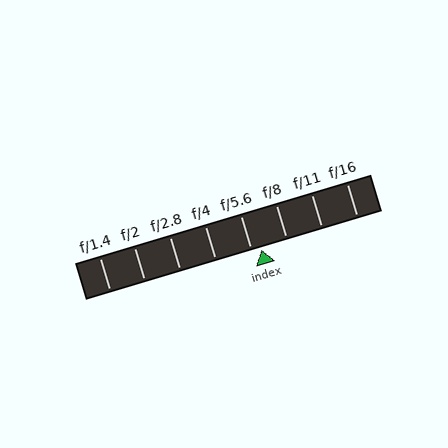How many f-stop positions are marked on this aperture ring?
There are 8 f-stop positions marked.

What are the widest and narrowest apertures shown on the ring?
The widest aperture shown is f/1.4 and the narrowest is f/16.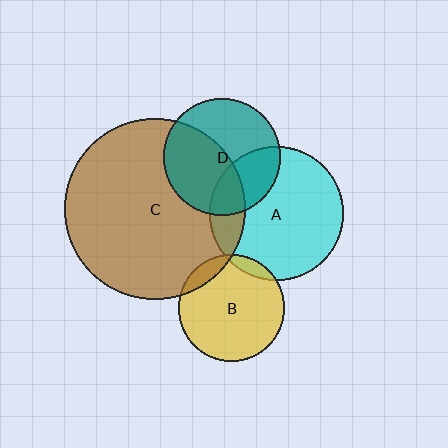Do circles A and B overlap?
Yes.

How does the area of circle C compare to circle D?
Approximately 2.4 times.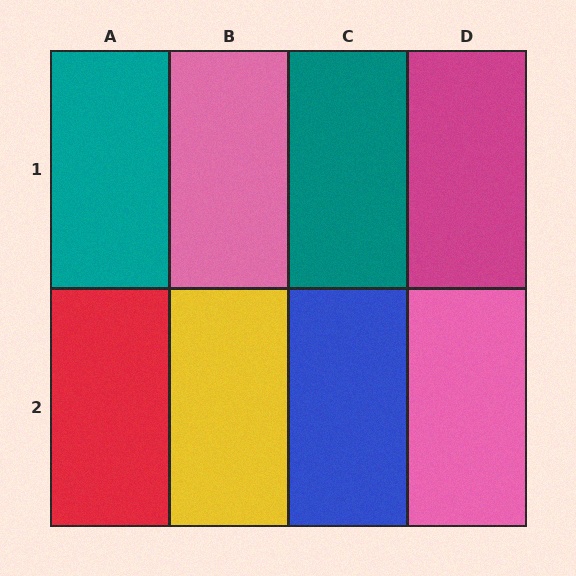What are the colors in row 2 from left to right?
Red, yellow, blue, pink.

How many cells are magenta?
1 cell is magenta.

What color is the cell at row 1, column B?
Pink.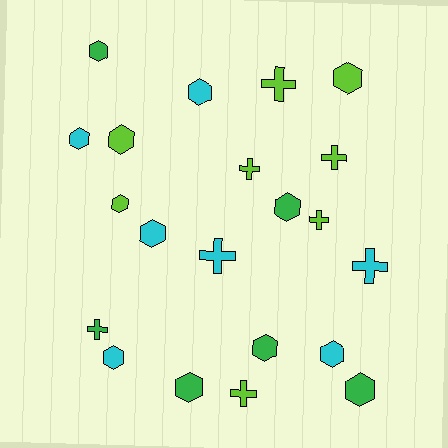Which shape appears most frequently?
Hexagon, with 13 objects.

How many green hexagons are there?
There are 5 green hexagons.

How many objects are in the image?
There are 21 objects.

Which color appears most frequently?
Lime, with 8 objects.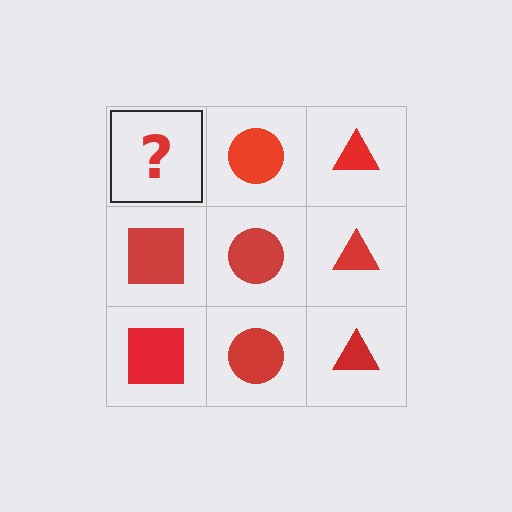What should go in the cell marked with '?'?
The missing cell should contain a red square.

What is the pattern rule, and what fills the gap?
The rule is that each column has a consistent shape. The gap should be filled with a red square.